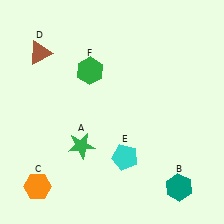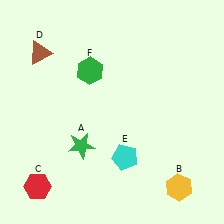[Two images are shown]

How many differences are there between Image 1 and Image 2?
There are 2 differences between the two images.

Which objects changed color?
B changed from teal to yellow. C changed from orange to red.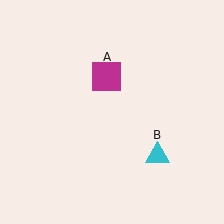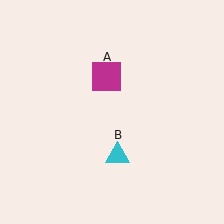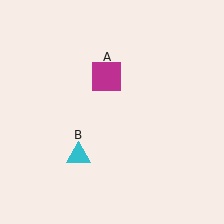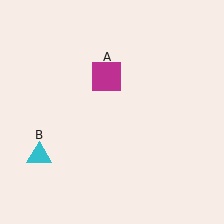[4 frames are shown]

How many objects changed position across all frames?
1 object changed position: cyan triangle (object B).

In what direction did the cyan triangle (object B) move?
The cyan triangle (object B) moved left.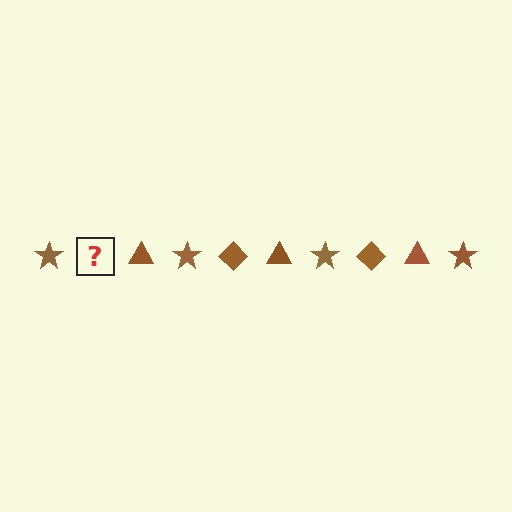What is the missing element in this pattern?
The missing element is a brown diamond.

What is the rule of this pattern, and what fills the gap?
The rule is that the pattern cycles through star, diamond, triangle shapes in brown. The gap should be filled with a brown diamond.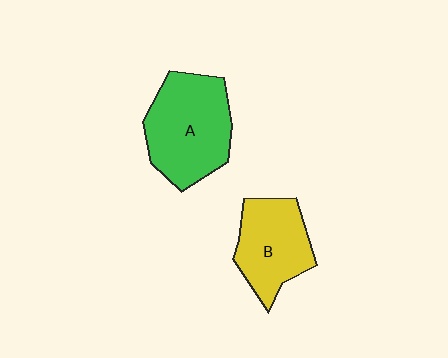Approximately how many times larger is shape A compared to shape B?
Approximately 1.3 times.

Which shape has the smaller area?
Shape B (yellow).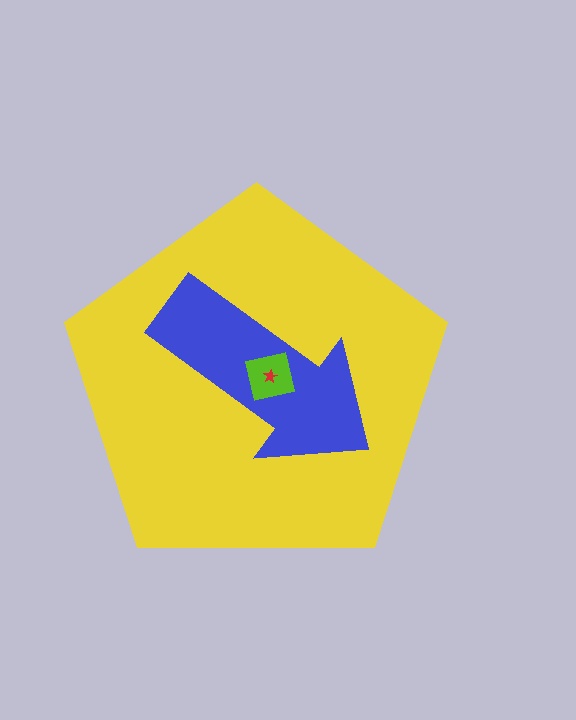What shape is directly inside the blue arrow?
The lime square.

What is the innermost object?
The red star.